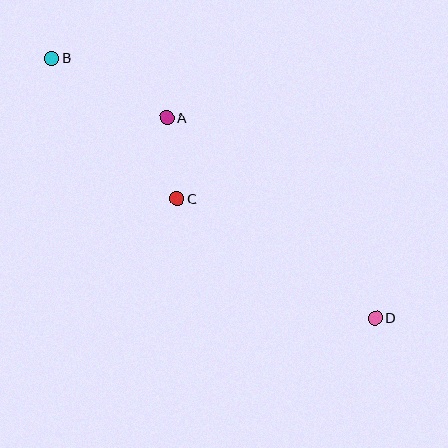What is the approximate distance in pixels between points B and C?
The distance between B and C is approximately 188 pixels.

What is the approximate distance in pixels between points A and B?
The distance between A and B is approximately 130 pixels.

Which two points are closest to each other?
Points A and C are closest to each other.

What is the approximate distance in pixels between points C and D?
The distance between C and D is approximately 232 pixels.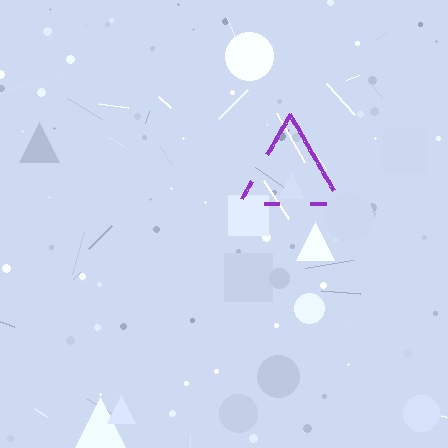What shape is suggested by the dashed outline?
The dashed outline suggests a triangle.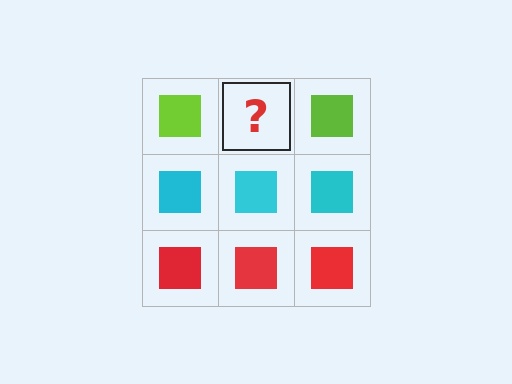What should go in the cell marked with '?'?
The missing cell should contain a lime square.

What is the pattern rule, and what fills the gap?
The rule is that each row has a consistent color. The gap should be filled with a lime square.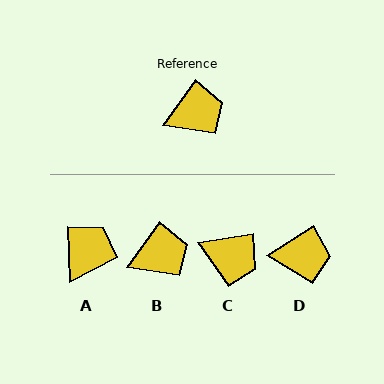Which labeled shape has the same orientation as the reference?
B.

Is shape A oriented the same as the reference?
No, it is off by about 38 degrees.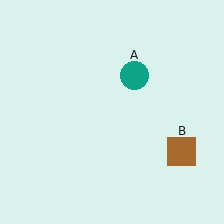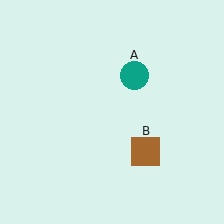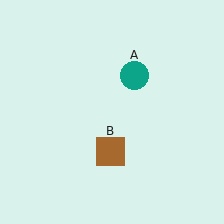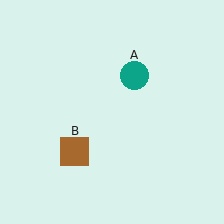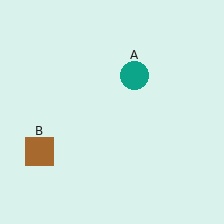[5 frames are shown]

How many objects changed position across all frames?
1 object changed position: brown square (object B).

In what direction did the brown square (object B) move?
The brown square (object B) moved left.